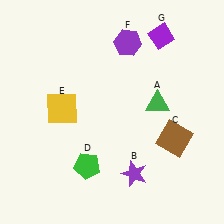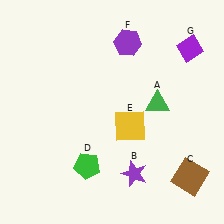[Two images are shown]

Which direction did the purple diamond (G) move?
The purple diamond (G) moved right.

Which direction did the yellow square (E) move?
The yellow square (E) moved right.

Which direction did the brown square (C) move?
The brown square (C) moved down.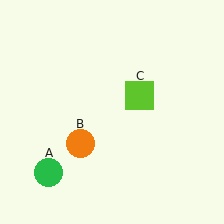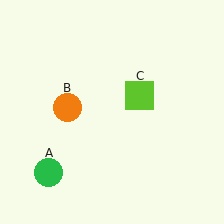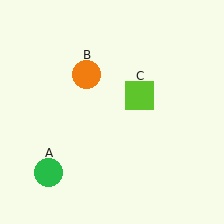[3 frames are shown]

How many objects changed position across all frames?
1 object changed position: orange circle (object B).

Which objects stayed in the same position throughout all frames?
Green circle (object A) and lime square (object C) remained stationary.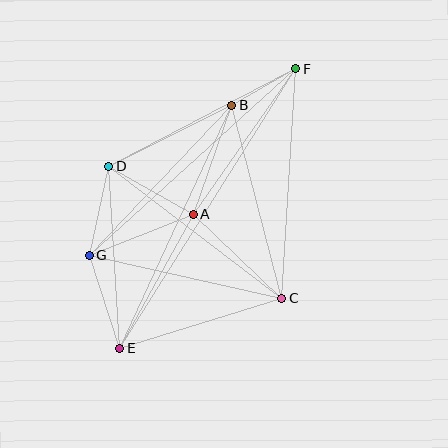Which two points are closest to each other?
Points B and F are closest to each other.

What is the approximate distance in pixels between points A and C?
The distance between A and C is approximately 122 pixels.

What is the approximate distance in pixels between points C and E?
The distance between C and E is approximately 170 pixels.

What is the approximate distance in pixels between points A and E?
The distance between A and E is approximately 153 pixels.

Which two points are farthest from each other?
Points E and F are farthest from each other.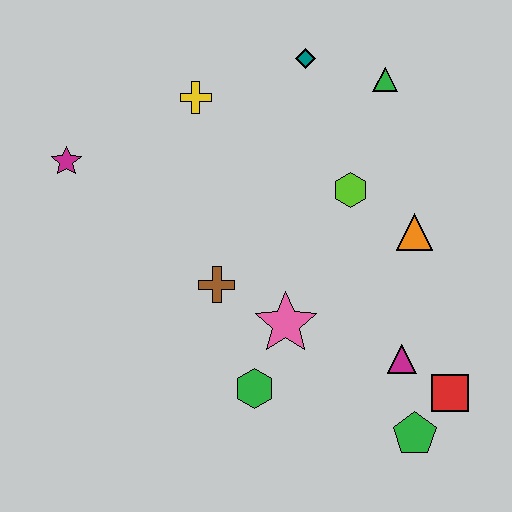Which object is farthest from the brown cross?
The green triangle is farthest from the brown cross.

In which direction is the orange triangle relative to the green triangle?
The orange triangle is below the green triangle.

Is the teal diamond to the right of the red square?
No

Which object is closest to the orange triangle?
The lime hexagon is closest to the orange triangle.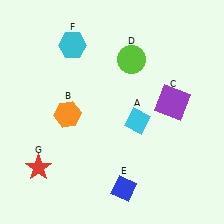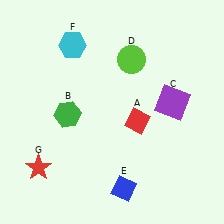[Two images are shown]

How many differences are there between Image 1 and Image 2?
There are 2 differences between the two images.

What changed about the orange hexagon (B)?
In Image 1, B is orange. In Image 2, it changed to green.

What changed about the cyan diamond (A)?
In Image 1, A is cyan. In Image 2, it changed to red.